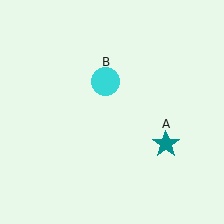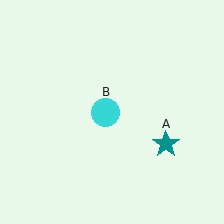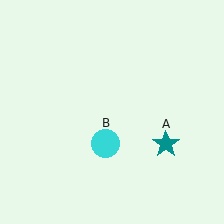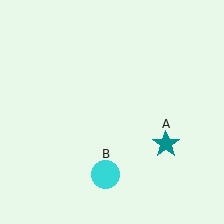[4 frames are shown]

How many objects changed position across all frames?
1 object changed position: cyan circle (object B).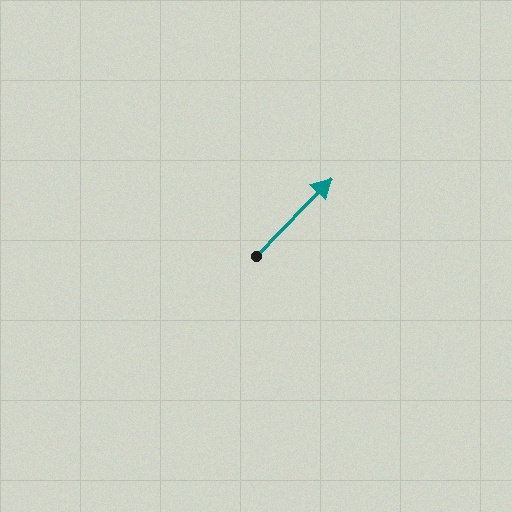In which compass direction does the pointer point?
Northeast.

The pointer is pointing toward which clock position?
Roughly 1 o'clock.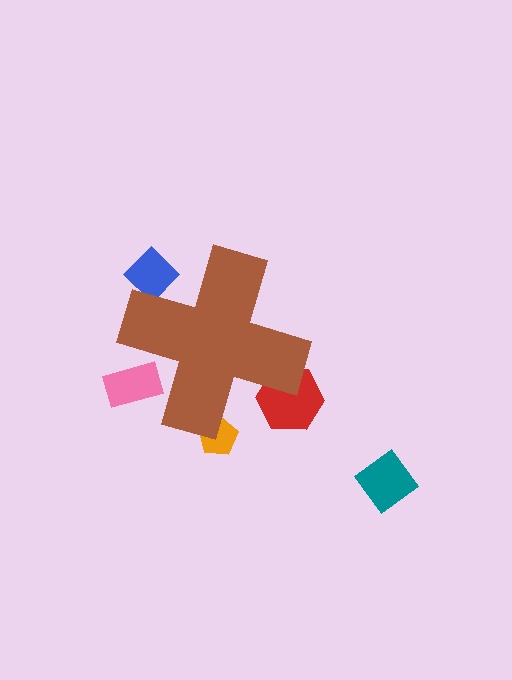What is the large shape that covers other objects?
A brown cross.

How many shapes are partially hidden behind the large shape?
4 shapes are partially hidden.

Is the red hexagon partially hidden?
Yes, the red hexagon is partially hidden behind the brown cross.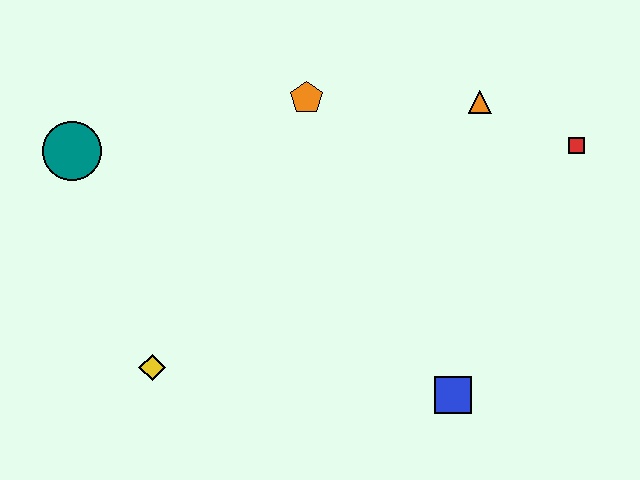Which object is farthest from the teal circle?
The red square is farthest from the teal circle.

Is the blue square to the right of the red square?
No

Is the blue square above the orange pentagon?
No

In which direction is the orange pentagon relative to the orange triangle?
The orange pentagon is to the left of the orange triangle.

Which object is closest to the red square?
The orange triangle is closest to the red square.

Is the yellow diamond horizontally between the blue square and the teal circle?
Yes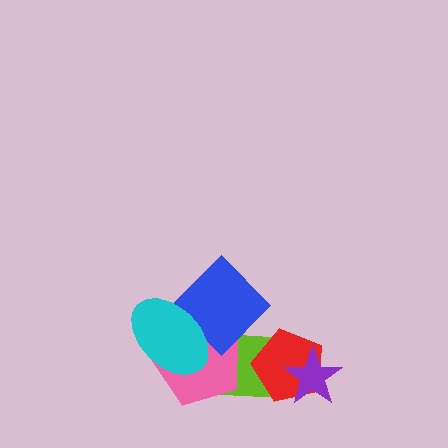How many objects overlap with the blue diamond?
3 objects overlap with the blue diamond.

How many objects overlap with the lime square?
3 objects overlap with the lime square.